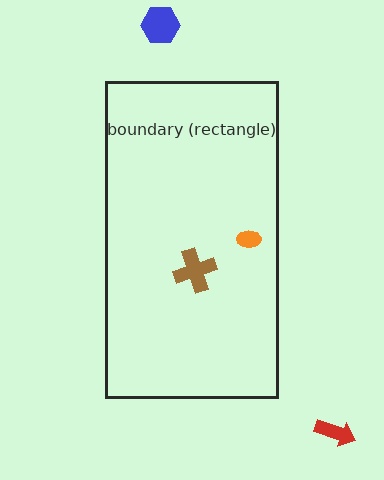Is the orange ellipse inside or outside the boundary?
Inside.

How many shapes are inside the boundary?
2 inside, 2 outside.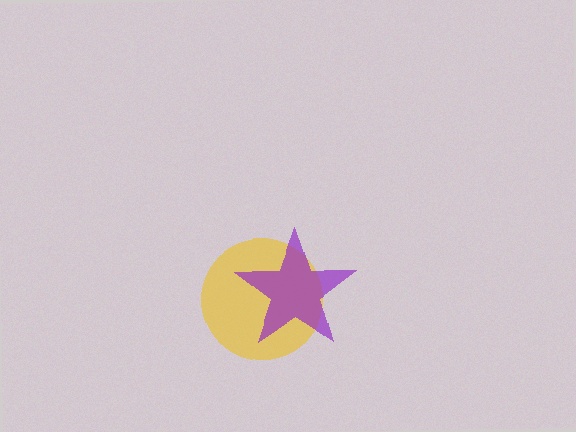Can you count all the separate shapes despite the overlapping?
Yes, there are 2 separate shapes.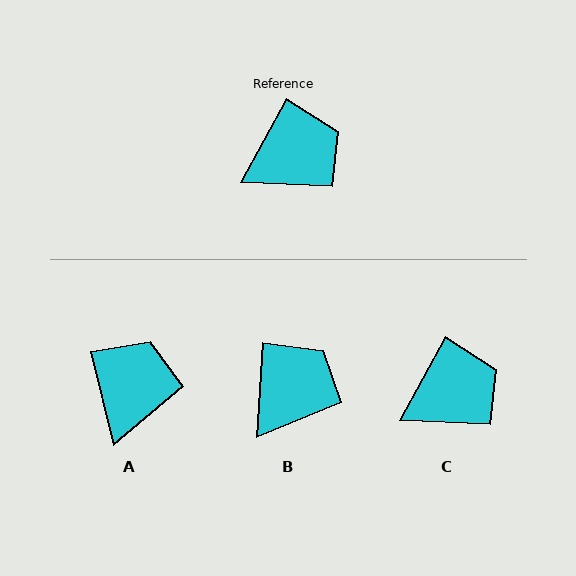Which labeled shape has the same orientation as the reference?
C.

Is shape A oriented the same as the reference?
No, it is off by about 42 degrees.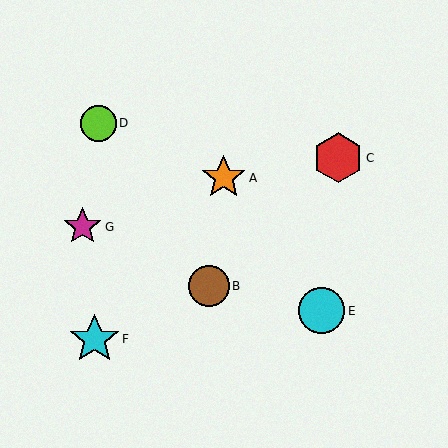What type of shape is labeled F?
Shape F is a cyan star.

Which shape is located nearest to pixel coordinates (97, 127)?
The lime circle (labeled D) at (98, 123) is nearest to that location.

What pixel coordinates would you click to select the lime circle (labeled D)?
Click at (98, 123) to select the lime circle D.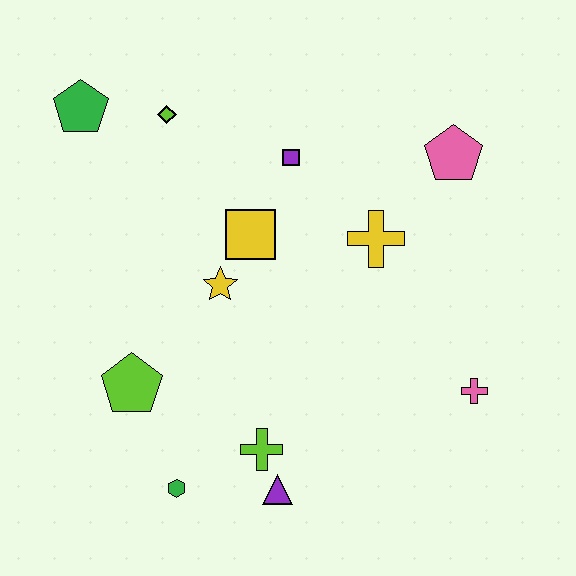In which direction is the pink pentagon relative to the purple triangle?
The pink pentagon is above the purple triangle.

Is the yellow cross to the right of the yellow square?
Yes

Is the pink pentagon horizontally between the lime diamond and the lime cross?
No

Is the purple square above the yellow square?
Yes